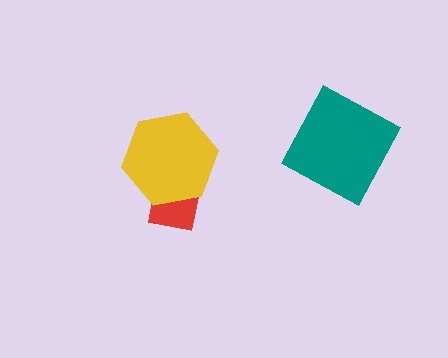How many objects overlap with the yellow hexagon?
1 object overlaps with the yellow hexagon.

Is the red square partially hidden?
Yes, it is partially covered by another shape.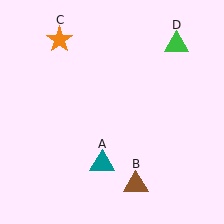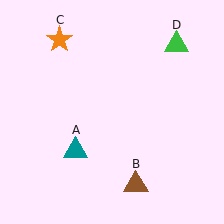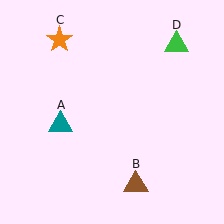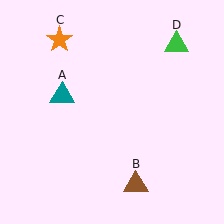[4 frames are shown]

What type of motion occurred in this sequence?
The teal triangle (object A) rotated clockwise around the center of the scene.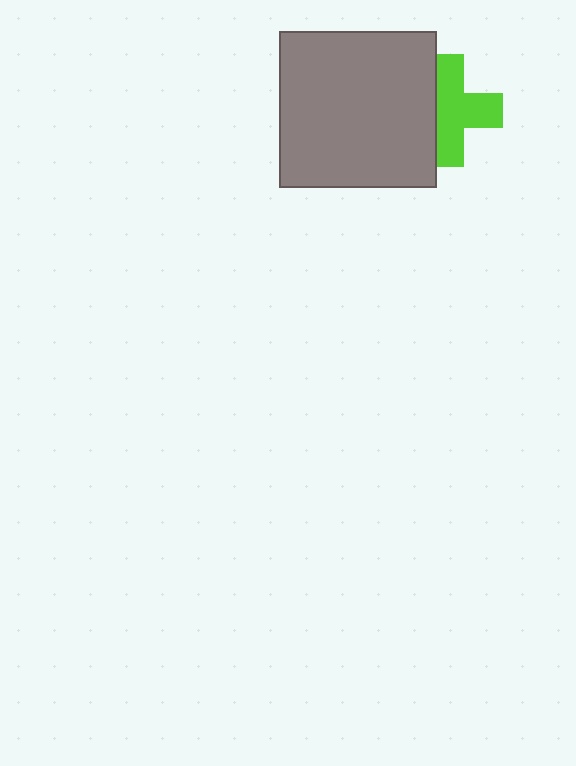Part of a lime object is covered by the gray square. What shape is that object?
It is a cross.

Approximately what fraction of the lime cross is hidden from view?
Roughly 34% of the lime cross is hidden behind the gray square.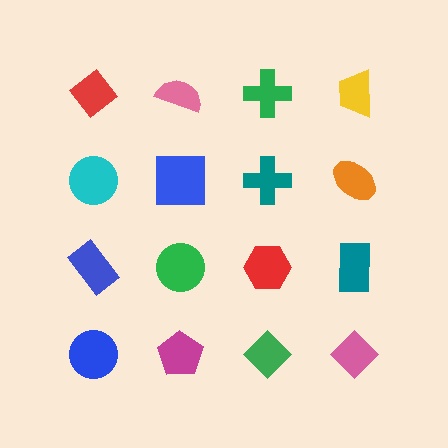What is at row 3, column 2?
A green circle.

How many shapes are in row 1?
4 shapes.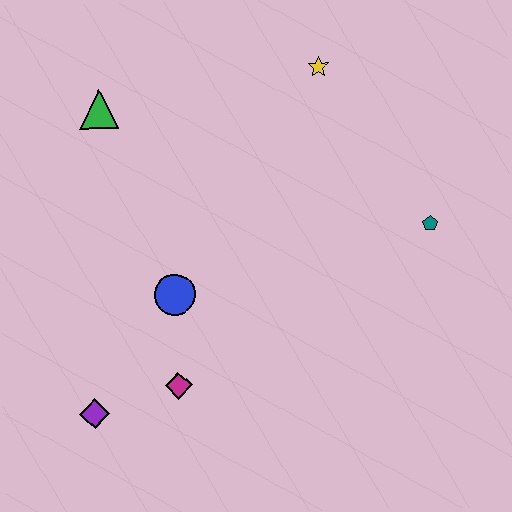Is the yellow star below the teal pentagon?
No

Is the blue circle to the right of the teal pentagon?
No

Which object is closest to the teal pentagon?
The yellow star is closest to the teal pentagon.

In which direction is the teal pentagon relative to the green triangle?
The teal pentagon is to the right of the green triangle.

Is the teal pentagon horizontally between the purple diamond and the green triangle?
No